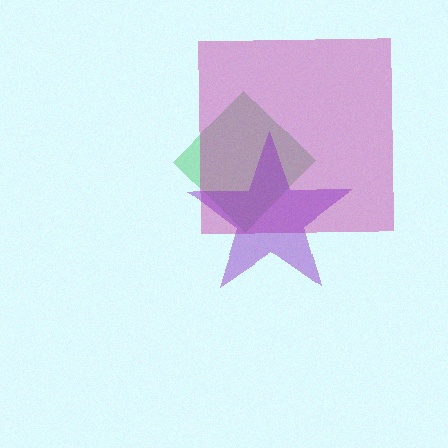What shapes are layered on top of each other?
The layered shapes are: a green diamond, a magenta square, a purple star.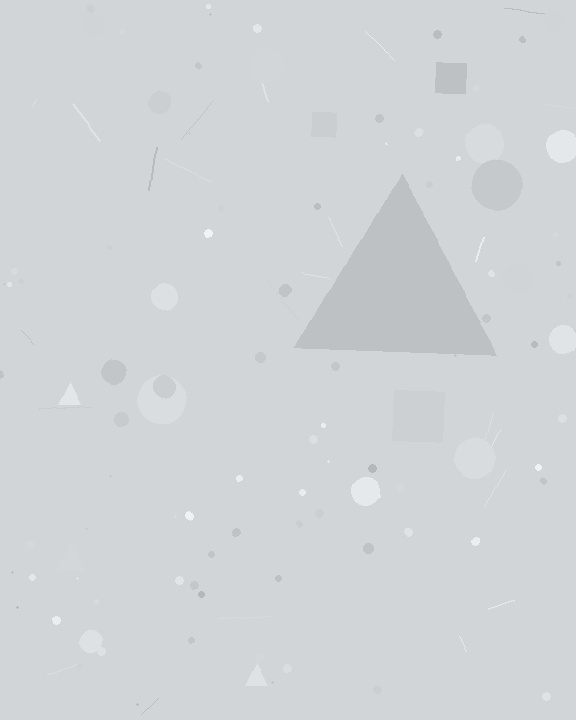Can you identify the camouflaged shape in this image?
The camouflaged shape is a triangle.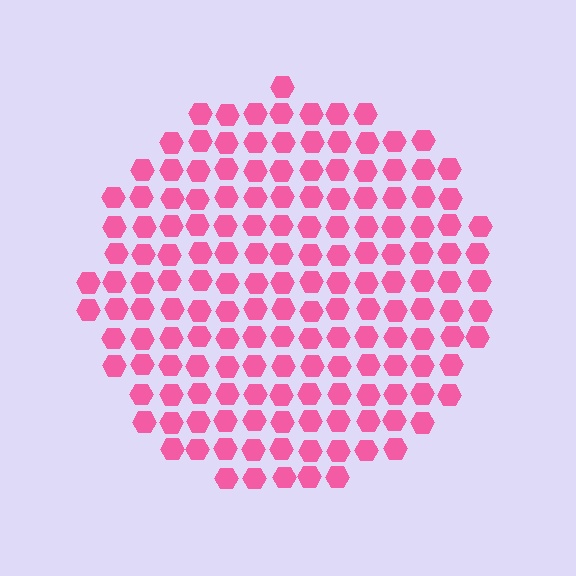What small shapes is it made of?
It is made of small hexagons.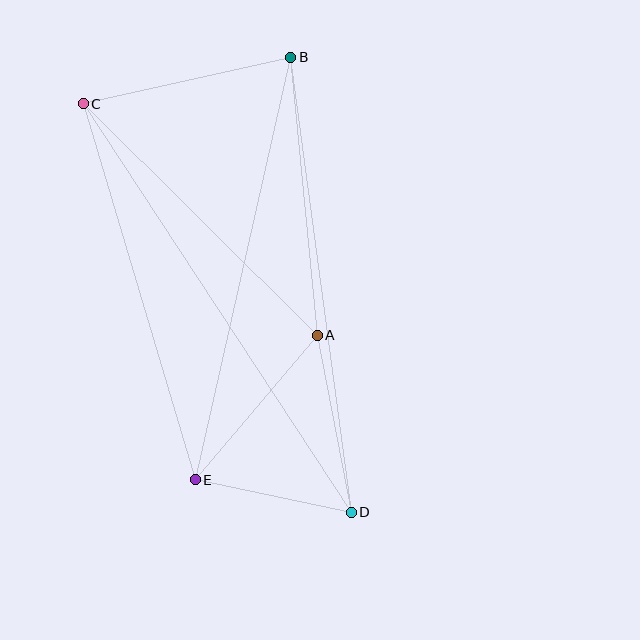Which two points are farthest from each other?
Points C and D are farthest from each other.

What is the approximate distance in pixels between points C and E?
The distance between C and E is approximately 392 pixels.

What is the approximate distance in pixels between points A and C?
The distance between A and C is approximately 329 pixels.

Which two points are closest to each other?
Points D and E are closest to each other.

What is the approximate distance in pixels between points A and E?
The distance between A and E is approximately 189 pixels.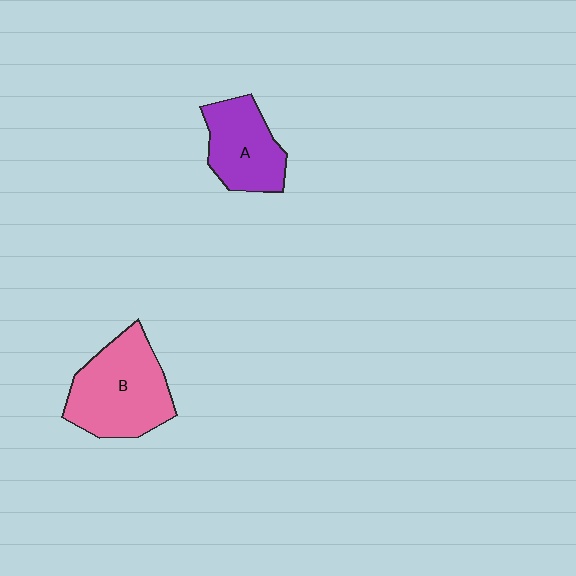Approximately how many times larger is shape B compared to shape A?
Approximately 1.4 times.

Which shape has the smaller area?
Shape A (purple).